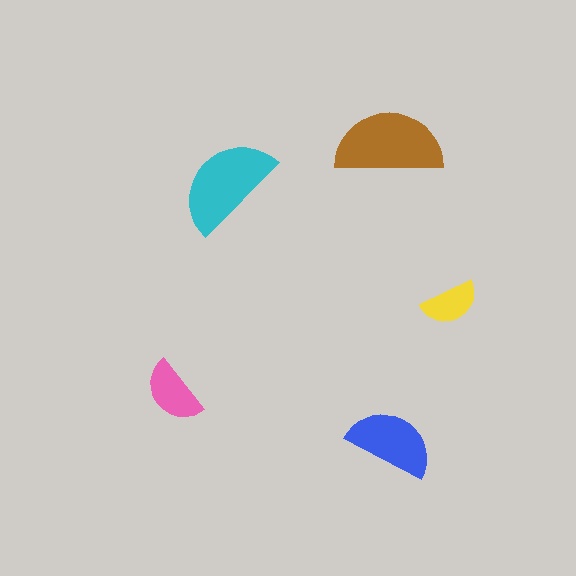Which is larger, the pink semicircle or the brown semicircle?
The brown one.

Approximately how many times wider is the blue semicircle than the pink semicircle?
About 1.5 times wider.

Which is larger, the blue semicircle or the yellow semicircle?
The blue one.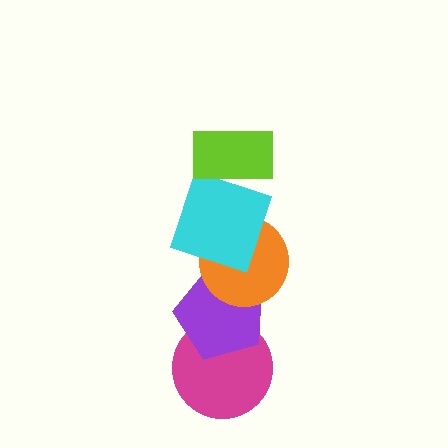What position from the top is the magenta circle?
The magenta circle is 5th from the top.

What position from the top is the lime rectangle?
The lime rectangle is 1st from the top.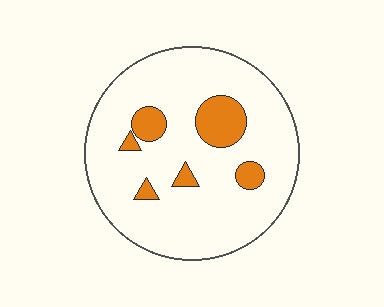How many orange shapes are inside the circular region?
6.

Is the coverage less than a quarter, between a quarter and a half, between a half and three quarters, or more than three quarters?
Less than a quarter.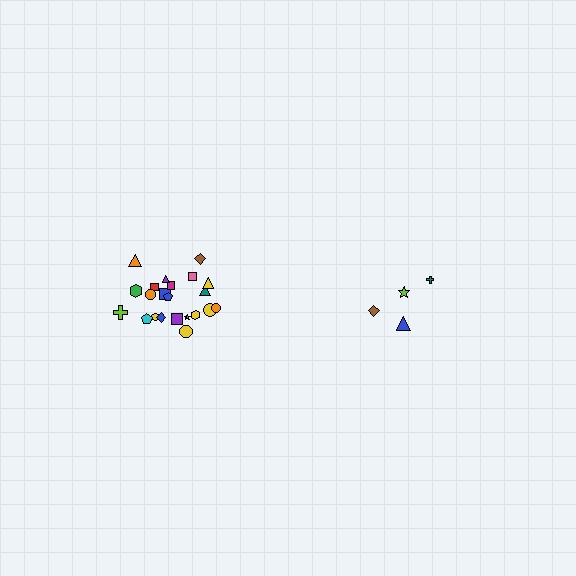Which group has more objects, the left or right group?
The left group.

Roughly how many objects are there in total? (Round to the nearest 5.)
Roughly 25 objects in total.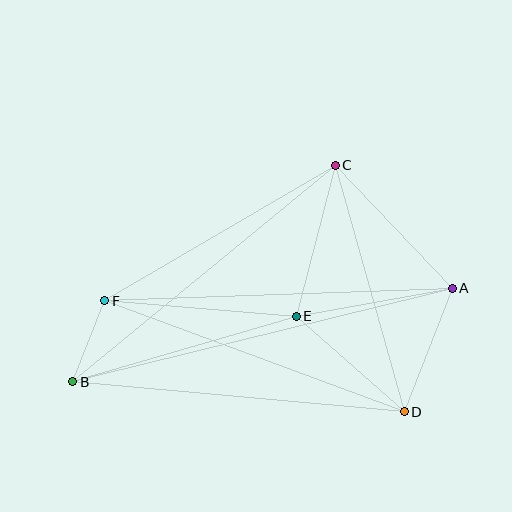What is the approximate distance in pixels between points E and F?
The distance between E and F is approximately 192 pixels.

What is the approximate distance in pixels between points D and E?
The distance between D and E is approximately 144 pixels.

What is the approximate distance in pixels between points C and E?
The distance between C and E is approximately 156 pixels.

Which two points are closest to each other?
Points B and F are closest to each other.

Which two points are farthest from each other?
Points A and B are farthest from each other.